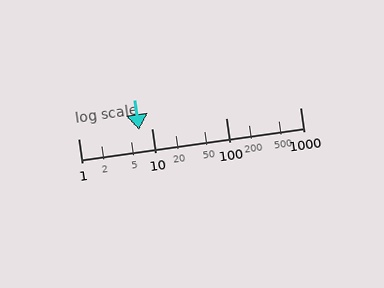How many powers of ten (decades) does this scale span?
The scale spans 3 decades, from 1 to 1000.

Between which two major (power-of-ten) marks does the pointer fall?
The pointer is between 1 and 10.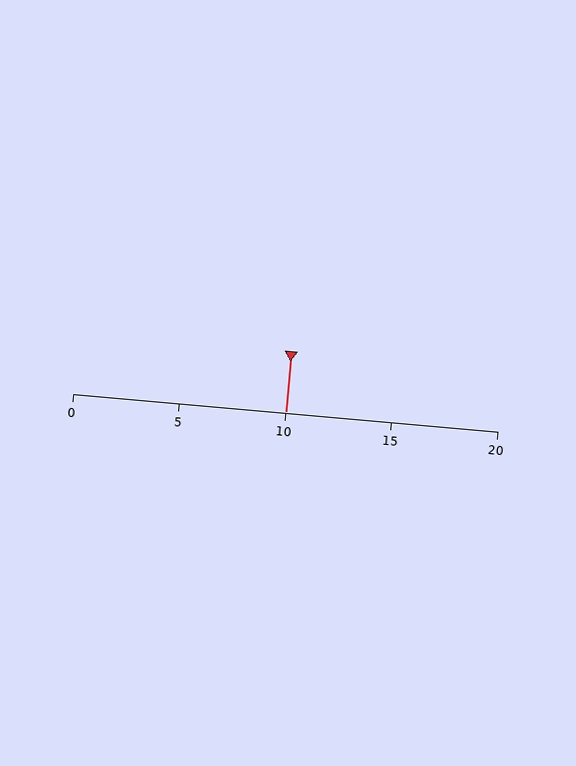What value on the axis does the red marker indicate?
The marker indicates approximately 10.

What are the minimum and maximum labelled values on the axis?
The axis runs from 0 to 20.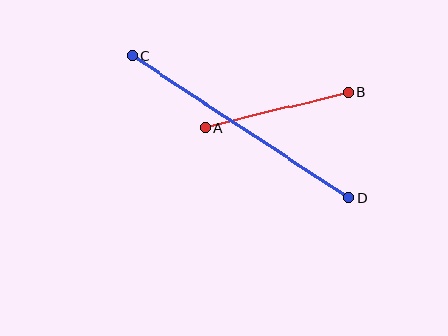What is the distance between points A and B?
The distance is approximately 147 pixels.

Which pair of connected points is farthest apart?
Points C and D are farthest apart.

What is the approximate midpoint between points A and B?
The midpoint is at approximately (277, 110) pixels.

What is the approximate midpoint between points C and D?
The midpoint is at approximately (240, 127) pixels.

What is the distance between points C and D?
The distance is approximately 259 pixels.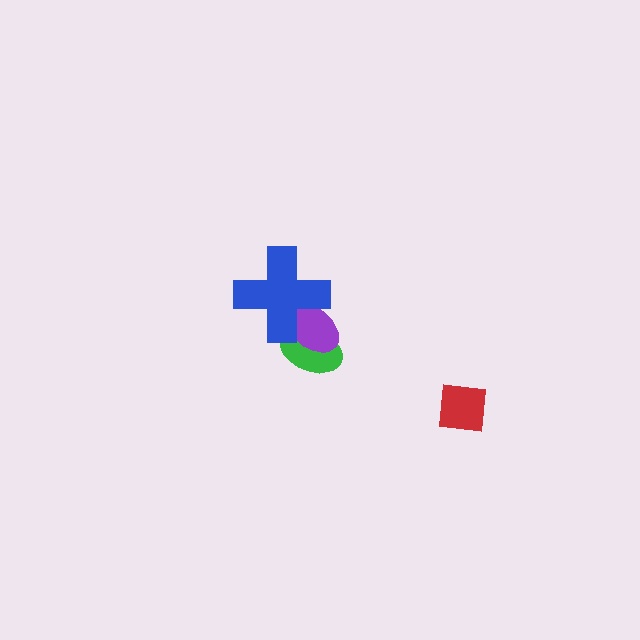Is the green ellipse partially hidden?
Yes, it is partially covered by another shape.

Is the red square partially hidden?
No, no other shape covers it.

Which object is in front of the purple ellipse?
The blue cross is in front of the purple ellipse.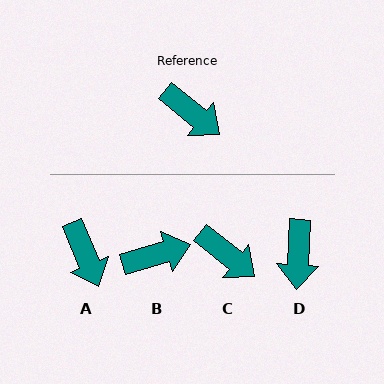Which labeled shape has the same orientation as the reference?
C.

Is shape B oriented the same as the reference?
No, it is off by about 55 degrees.